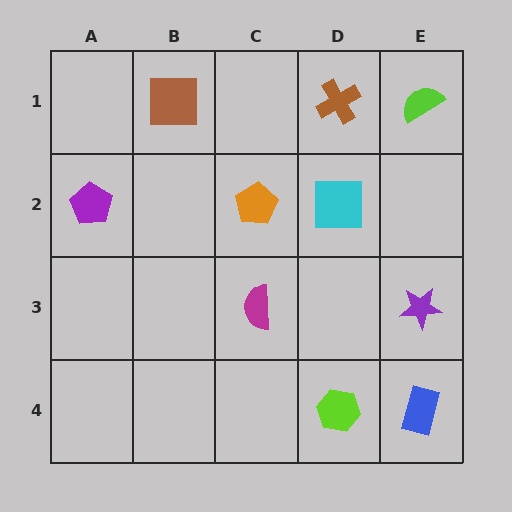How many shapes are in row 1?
3 shapes.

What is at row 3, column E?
A purple star.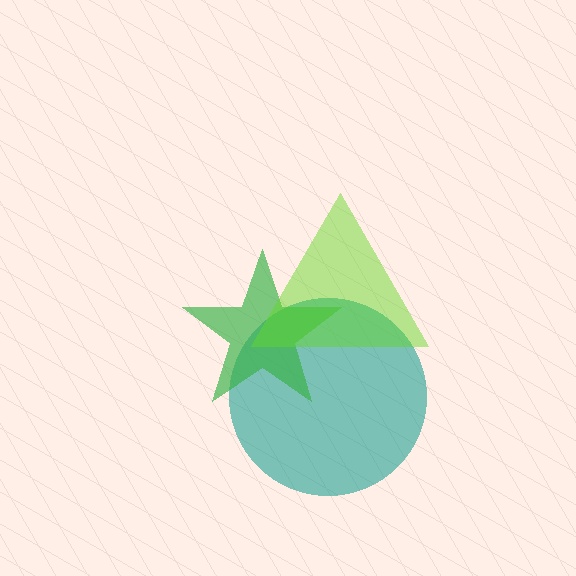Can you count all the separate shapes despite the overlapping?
Yes, there are 3 separate shapes.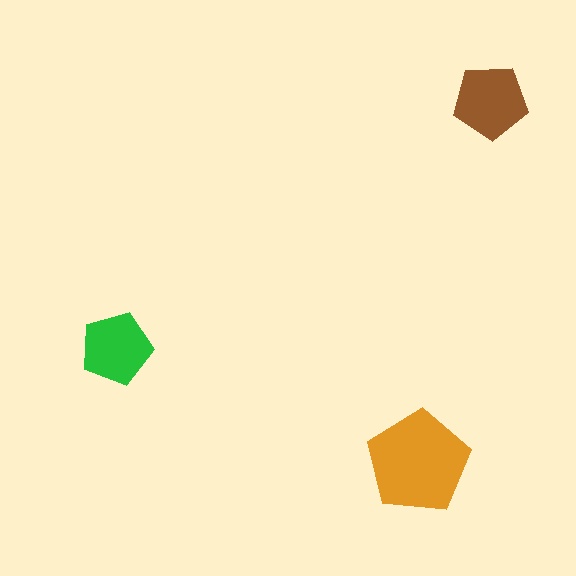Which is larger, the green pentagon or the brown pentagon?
The brown one.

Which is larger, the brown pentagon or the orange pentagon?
The orange one.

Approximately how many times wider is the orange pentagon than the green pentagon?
About 1.5 times wider.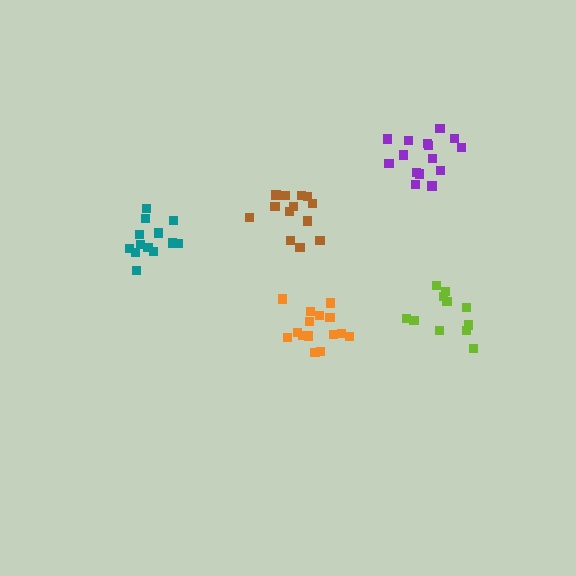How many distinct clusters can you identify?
There are 5 distinct clusters.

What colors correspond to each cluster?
The clusters are colored: teal, orange, lime, purple, brown.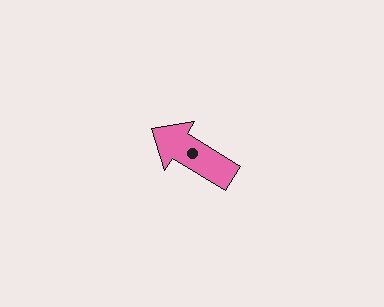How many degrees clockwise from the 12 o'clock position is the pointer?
Approximately 302 degrees.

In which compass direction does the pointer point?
Northwest.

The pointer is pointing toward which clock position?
Roughly 10 o'clock.